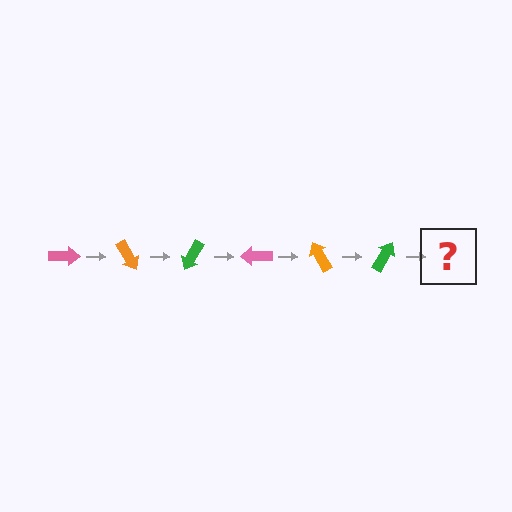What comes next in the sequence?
The next element should be a pink arrow, rotated 360 degrees from the start.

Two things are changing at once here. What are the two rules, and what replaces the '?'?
The two rules are that it rotates 60 degrees each step and the color cycles through pink, orange, and green. The '?' should be a pink arrow, rotated 360 degrees from the start.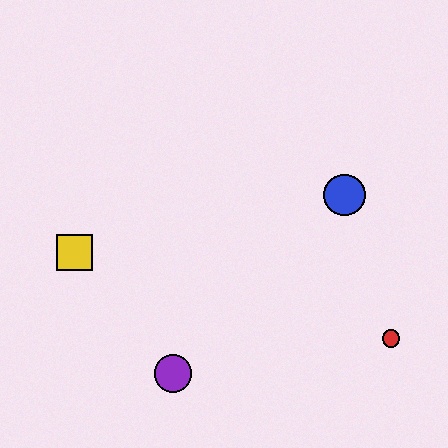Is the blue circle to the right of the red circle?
No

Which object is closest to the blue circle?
The red circle is closest to the blue circle.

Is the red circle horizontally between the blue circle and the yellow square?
No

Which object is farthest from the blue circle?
The yellow square is farthest from the blue circle.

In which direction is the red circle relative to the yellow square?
The red circle is to the right of the yellow square.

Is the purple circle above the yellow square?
No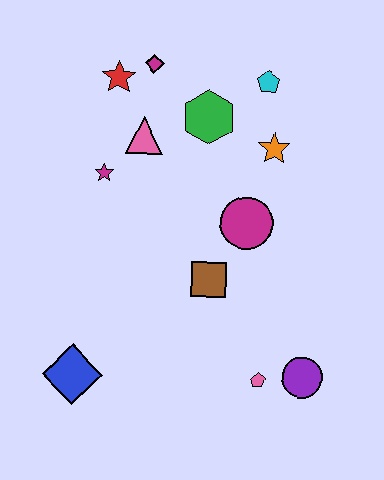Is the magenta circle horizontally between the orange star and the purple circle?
No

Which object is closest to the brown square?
The magenta circle is closest to the brown square.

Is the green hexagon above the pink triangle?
Yes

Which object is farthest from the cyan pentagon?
The blue diamond is farthest from the cyan pentagon.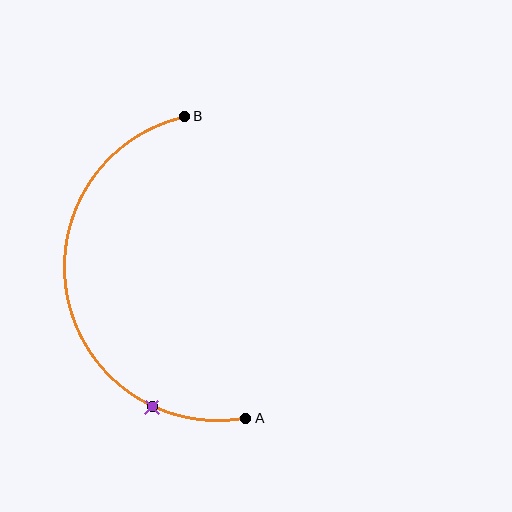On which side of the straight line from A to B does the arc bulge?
The arc bulges to the left of the straight line connecting A and B.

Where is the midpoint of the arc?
The arc midpoint is the point on the curve farthest from the straight line joining A and B. It sits to the left of that line.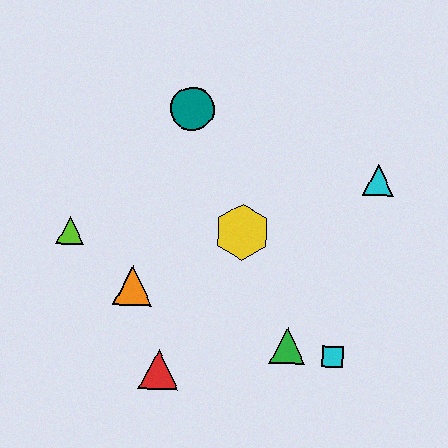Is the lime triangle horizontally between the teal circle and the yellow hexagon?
No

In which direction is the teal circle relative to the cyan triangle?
The teal circle is to the left of the cyan triangle.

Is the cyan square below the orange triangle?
Yes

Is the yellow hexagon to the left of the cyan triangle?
Yes